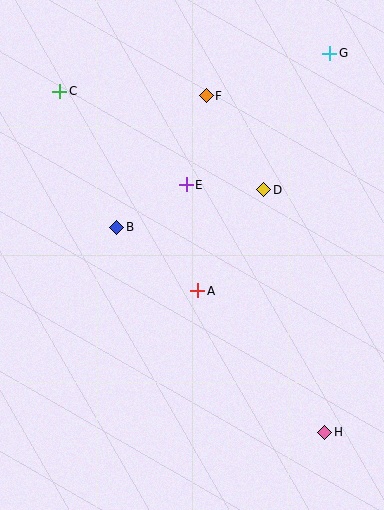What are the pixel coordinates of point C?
Point C is at (60, 91).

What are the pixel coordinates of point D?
Point D is at (264, 190).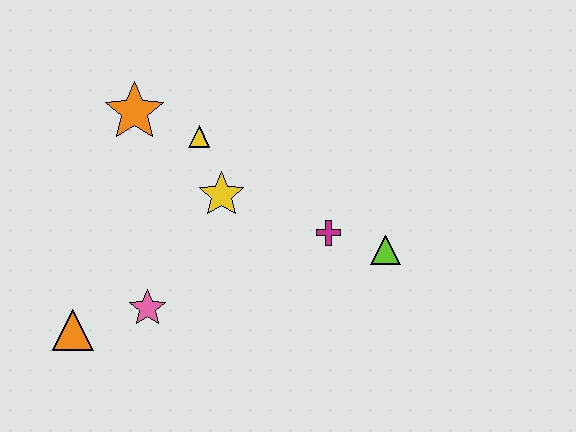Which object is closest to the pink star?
The orange triangle is closest to the pink star.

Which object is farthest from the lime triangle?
The orange triangle is farthest from the lime triangle.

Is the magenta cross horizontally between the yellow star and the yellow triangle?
No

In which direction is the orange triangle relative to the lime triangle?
The orange triangle is to the left of the lime triangle.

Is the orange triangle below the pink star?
Yes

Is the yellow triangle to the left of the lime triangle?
Yes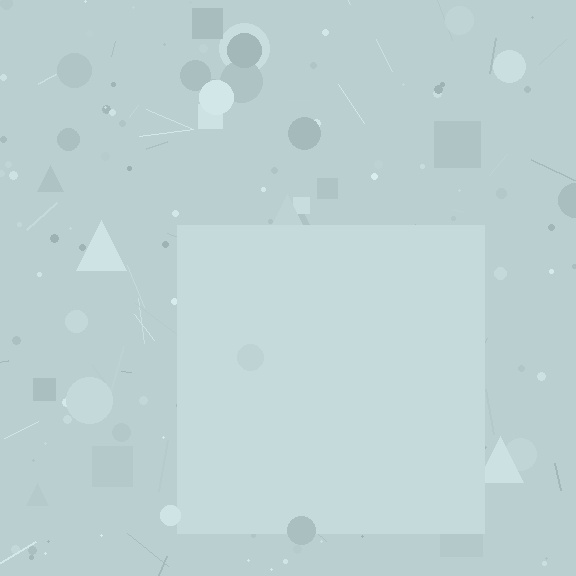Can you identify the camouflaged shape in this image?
The camouflaged shape is a square.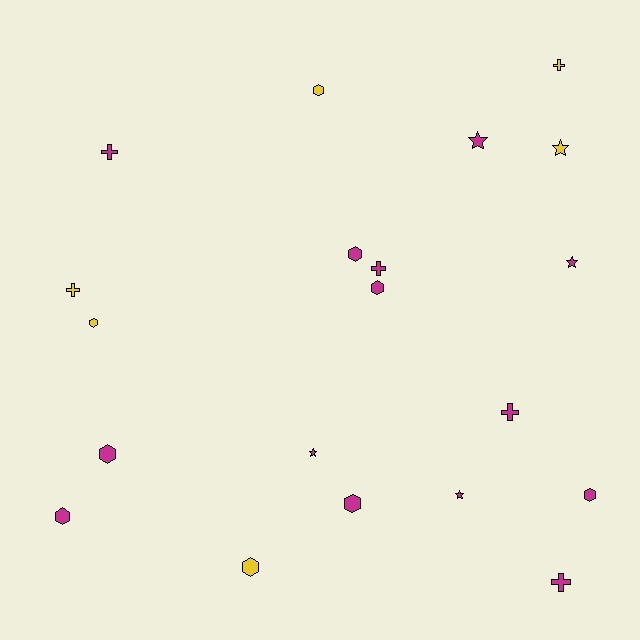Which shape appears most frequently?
Hexagon, with 9 objects.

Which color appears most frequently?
Magenta, with 14 objects.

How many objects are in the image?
There are 20 objects.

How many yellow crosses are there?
There are 2 yellow crosses.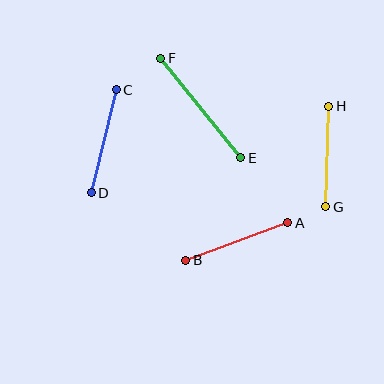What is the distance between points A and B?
The distance is approximately 109 pixels.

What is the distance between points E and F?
The distance is approximately 128 pixels.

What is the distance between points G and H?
The distance is approximately 100 pixels.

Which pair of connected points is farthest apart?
Points E and F are farthest apart.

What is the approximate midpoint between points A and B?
The midpoint is at approximately (237, 242) pixels.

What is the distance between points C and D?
The distance is approximately 106 pixels.